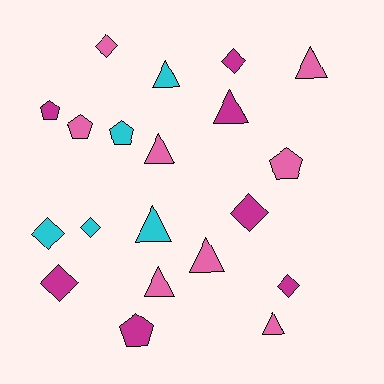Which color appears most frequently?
Pink, with 8 objects.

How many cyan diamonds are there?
There are 2 cyan diamonds.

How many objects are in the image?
There are 20 objects.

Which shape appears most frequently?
Triangle, with 8 objects.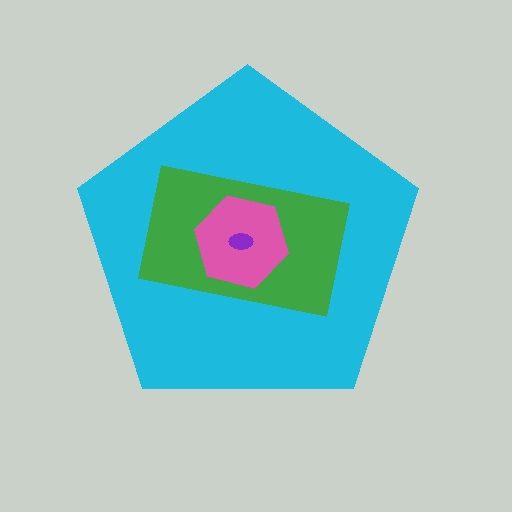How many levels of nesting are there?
4.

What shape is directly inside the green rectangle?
The pink hexagon.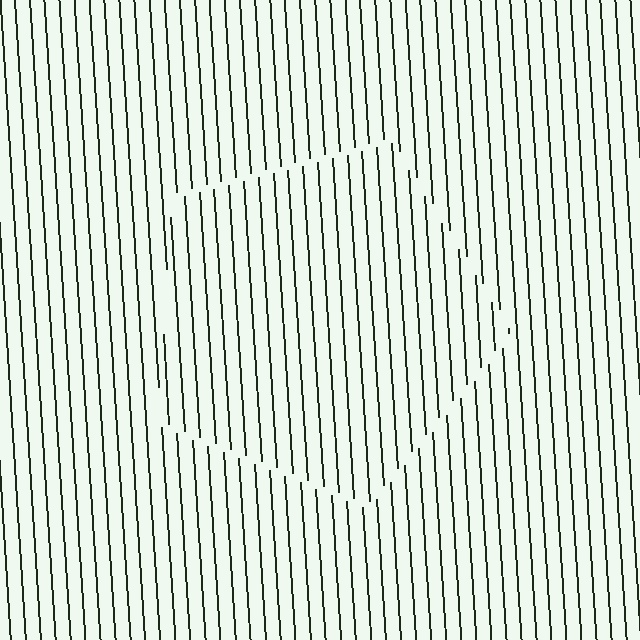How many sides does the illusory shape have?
5 sides — the line-ends trace a pentagon.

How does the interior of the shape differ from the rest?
The interior of the shape contains the same grating, shifted by half a period — the contour is defined by the phase discontinuity where line-ends from the inner and outer gratings abut.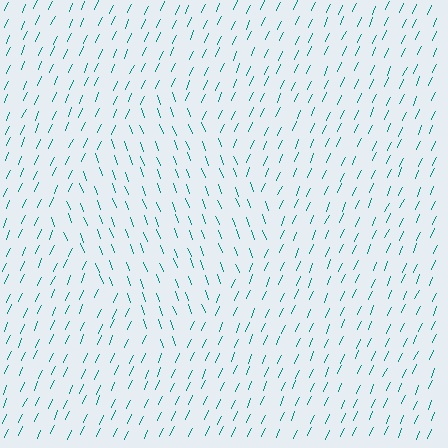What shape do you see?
I see a diamond.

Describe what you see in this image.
The image is filled with small teal line segments. A diamond region in the image has lines oriented differently from the surrounding lines, creating a visible texture boundary.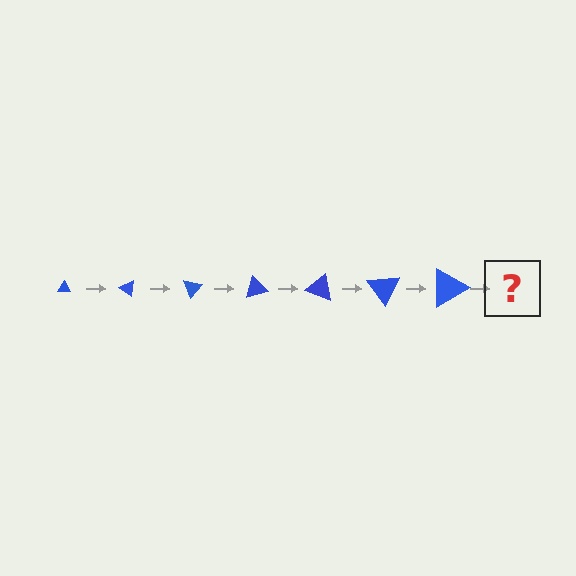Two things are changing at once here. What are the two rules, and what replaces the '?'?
The two rules are that the triangle grows larger each step and it rotates 35 degrees each step. The '?' should be a triangle, larger than the previous one and rotated 245 degrees from the start.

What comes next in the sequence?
The next element should be a triangle, larger than the previous one and rotated 245 degrees from the start.